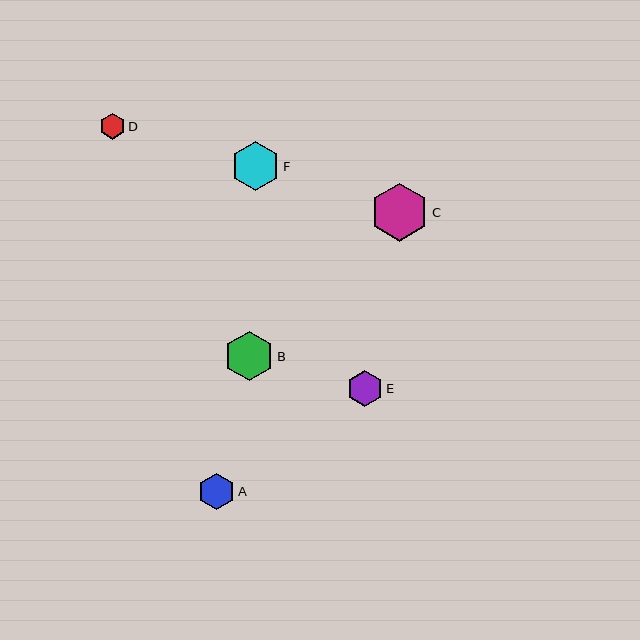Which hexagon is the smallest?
Hexagon D is the smallest with a size of approximately 26 pixels.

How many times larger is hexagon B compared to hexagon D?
Hexagon B is approximately 1.9 times the size of hexagon D.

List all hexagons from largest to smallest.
From largest to smallest: C, B, F, E, A, D.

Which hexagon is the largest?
Hexagon C is the largest with a size of approximately 58 pixels.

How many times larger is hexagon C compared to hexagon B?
Hexagon C is approximately 1.2 times the size of hexagon B.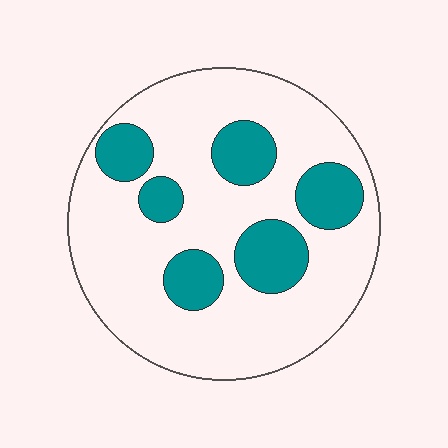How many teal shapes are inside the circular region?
6.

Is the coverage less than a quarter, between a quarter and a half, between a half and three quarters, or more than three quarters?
Less than a quarter.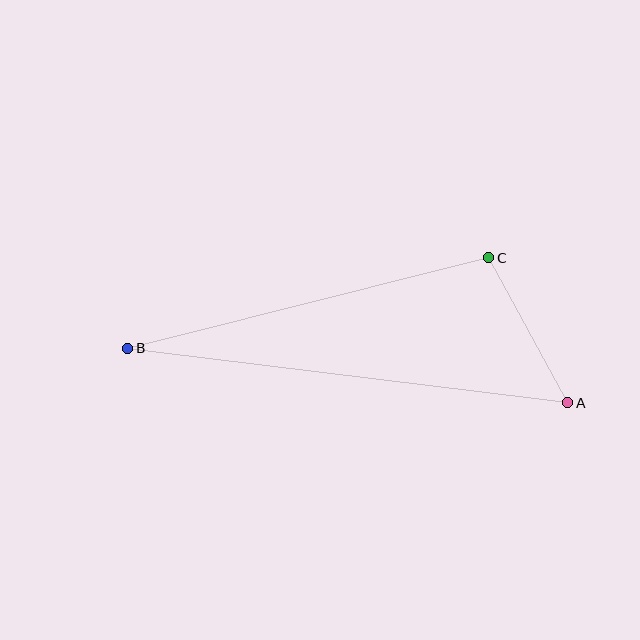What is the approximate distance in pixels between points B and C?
The distance between B and C is approximately 372 pixels.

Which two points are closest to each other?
Points A and C are closest to each other.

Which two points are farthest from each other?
Points A and B are farthest from each other.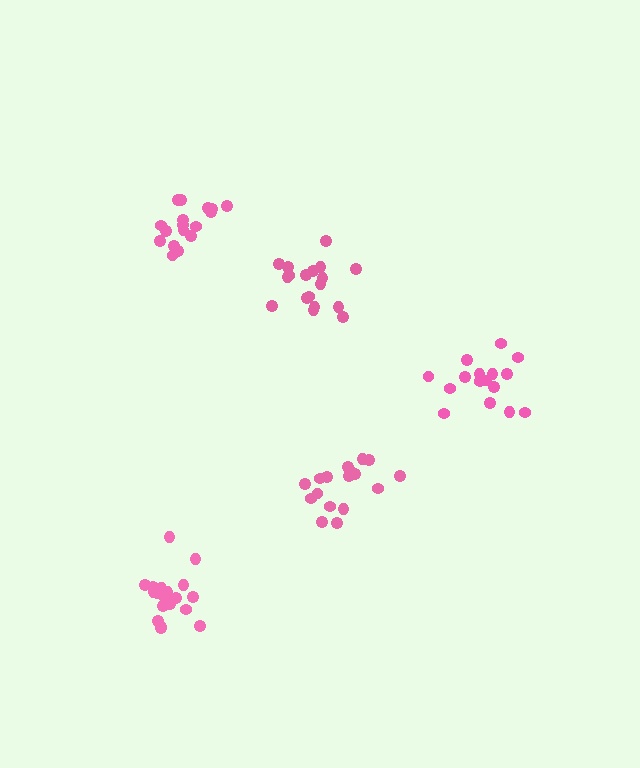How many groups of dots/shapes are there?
There are 5 groups.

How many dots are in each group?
Group 1: 17 dots, Group 2: 18 dots, Group 3: 20 dots, Group 4: 17 dots, Group 5: 16 dots (88 total).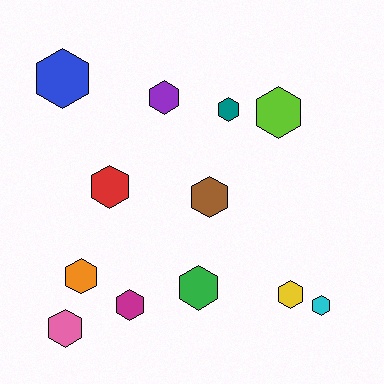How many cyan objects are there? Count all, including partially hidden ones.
There is 1 cyan object.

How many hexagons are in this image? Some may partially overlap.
There are 12 hexagons.